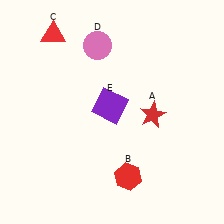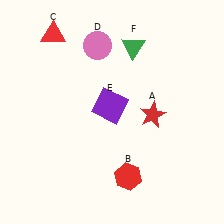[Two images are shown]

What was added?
A green triangle (F) was added in Image 2.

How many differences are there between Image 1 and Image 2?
There is 1 difference between the two images.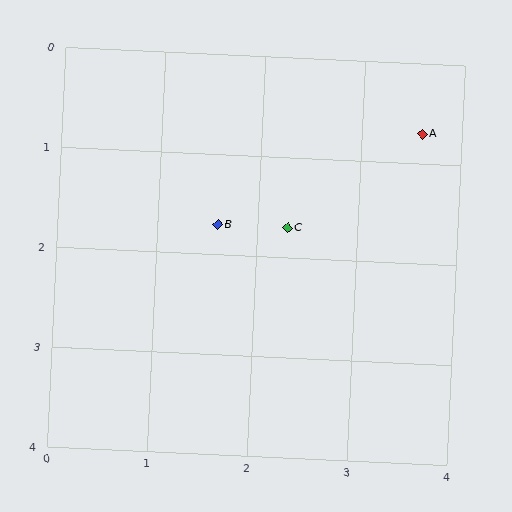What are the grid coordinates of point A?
Point A is at approximately (3.6, 0.7).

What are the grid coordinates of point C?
Point C is at approximately (2.3, 1.7).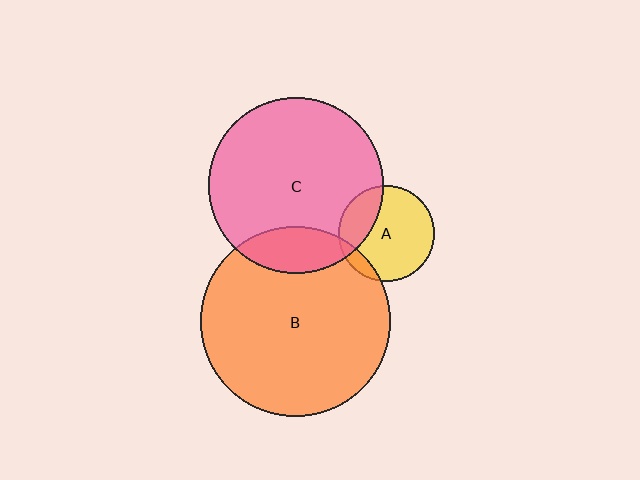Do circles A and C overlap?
Yes.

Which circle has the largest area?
Circle B (orange).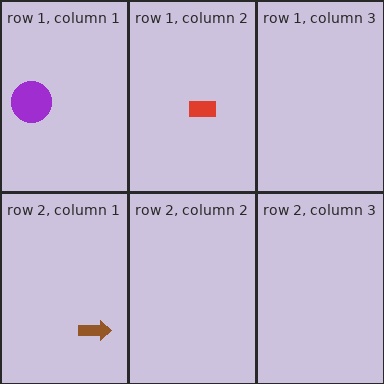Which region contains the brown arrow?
The row 2, column 1 region.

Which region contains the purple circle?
The row 1, column 1 region.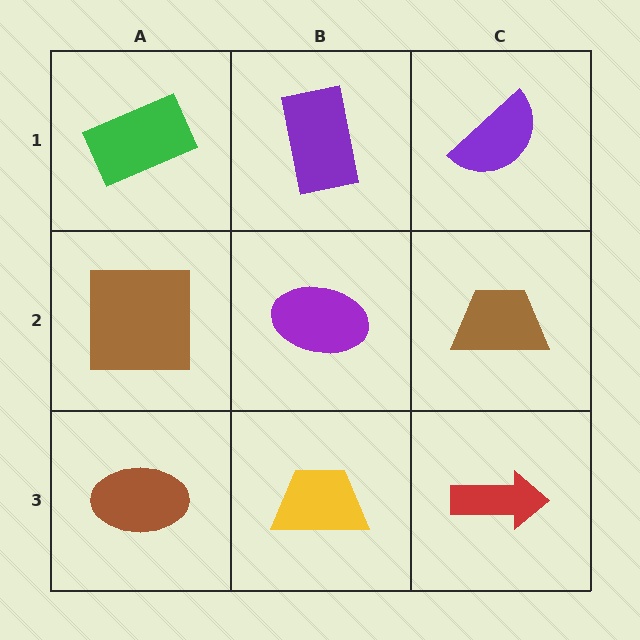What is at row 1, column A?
A green rectangle.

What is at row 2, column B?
A purple ellipse.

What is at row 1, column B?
A purple rectangle.